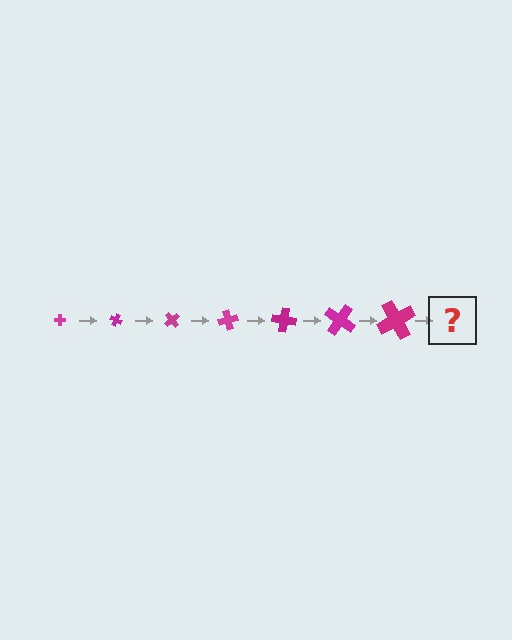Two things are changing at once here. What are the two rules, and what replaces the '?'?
The two rules are that the cross grows larger each step and it rotates 25 degrees each step. The '?' should be a cross, larger than the previous one and rotated 175 degrees from the start.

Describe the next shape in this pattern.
It should be a cross, larger than the previous one and rotated 175 degrees from the start.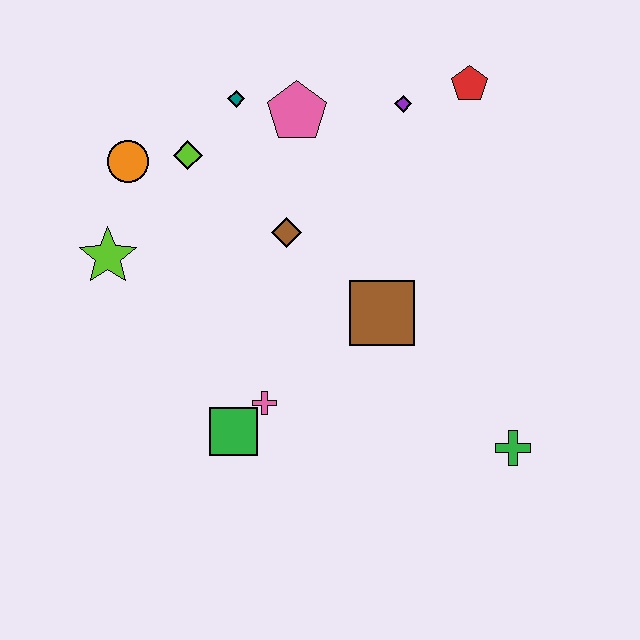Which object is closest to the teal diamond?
The pink pentagon is closest to the teal diamond.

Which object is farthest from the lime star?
The green cross is farthest from the lime star.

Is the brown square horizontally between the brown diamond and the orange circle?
No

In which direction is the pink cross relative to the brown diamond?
The pink cross is below the brown diamond.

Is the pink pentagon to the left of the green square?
No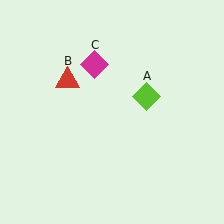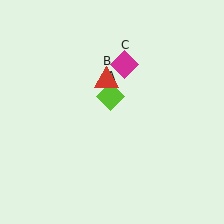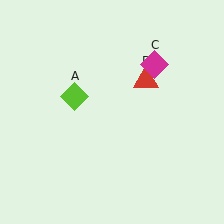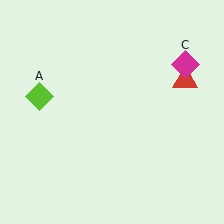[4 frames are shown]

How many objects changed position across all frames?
3 objects changed position: lime diamond (object A), red triangle (object B), magenta diamond (object C).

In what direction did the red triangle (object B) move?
The red triangle (object B) moved right.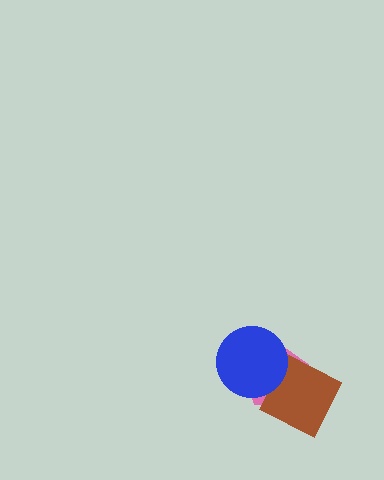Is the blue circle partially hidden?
No, no other shape covers it.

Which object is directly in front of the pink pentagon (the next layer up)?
The brown diamond is directly in front of the pink pentagon.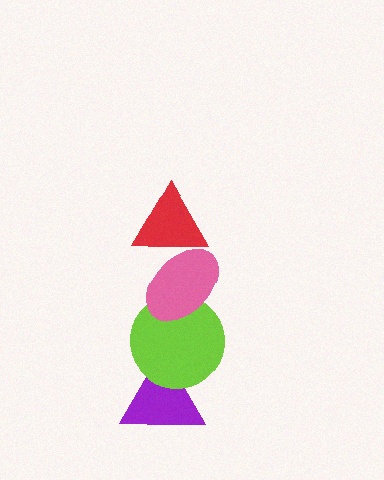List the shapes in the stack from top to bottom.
From top to bottom: the red triangle, the pink ellipse, the lime circle, the purple triangle.